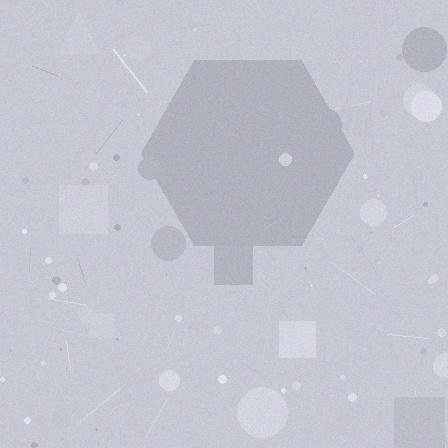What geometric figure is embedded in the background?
A hexagon is embedded in the background.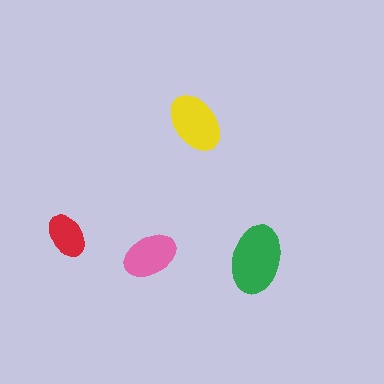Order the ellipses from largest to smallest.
the green one, the yellow one, the pink one, the red one.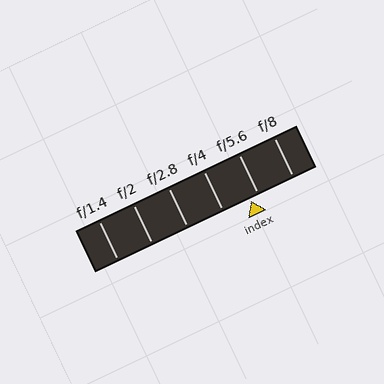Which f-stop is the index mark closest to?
The index mark is closest to f/5.6.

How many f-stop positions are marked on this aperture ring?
There are 6 f-stop positions marked.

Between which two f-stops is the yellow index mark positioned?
The index mark is between f/4 and f/5.6.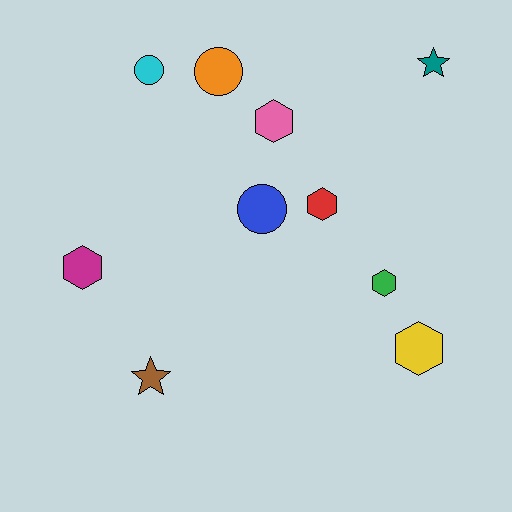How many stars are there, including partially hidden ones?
There are 2 stars.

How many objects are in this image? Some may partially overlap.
There are 10 objects.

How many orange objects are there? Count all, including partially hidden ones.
There is 1 orange object.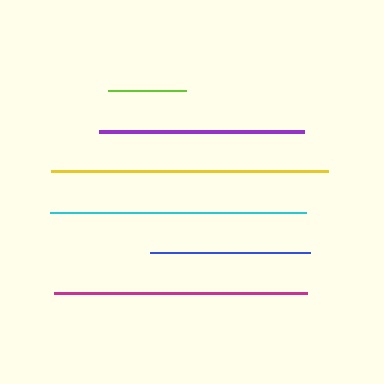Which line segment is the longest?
The yellow line is the longest at approximately 277 pixels.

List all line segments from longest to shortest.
From longest to shortest: yellow, cyan, magenta, purple, blue, lime.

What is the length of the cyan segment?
The cyan segment is approximately 256 pixels long.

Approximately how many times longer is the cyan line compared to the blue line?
The cyan line is approximately 1.6 times the length of the blue line.